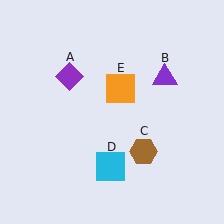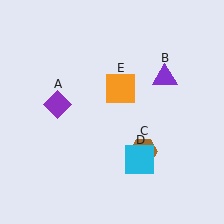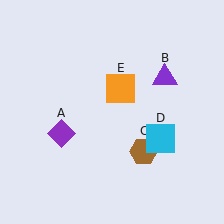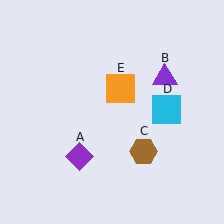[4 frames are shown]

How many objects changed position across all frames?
2 objects changed position: purple diamond (object A), cyan square (object D).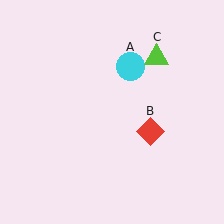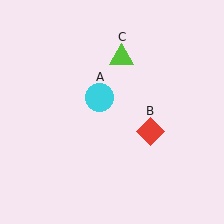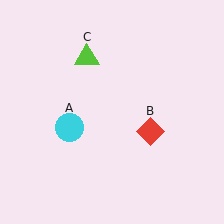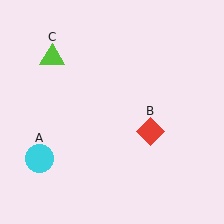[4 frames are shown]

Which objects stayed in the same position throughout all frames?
Red diamond (object B) remained stationary.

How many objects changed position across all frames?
2 objects changed position: cyan circle (object A), lime triangle (object C).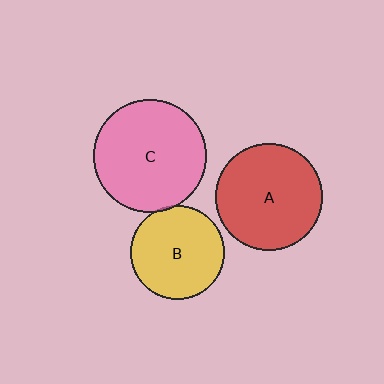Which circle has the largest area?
Circle C (pink).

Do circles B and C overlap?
Yes.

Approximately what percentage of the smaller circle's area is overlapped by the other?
Approximately 5%.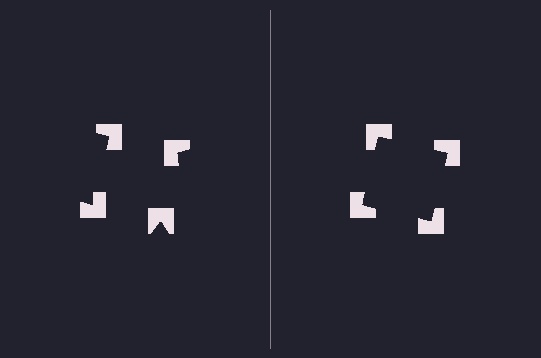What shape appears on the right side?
An illusory square.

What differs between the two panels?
The notched squares are positioned identically on both sides; only the wedge orientations differ. On the right they align to a square; on the left they are misaligned.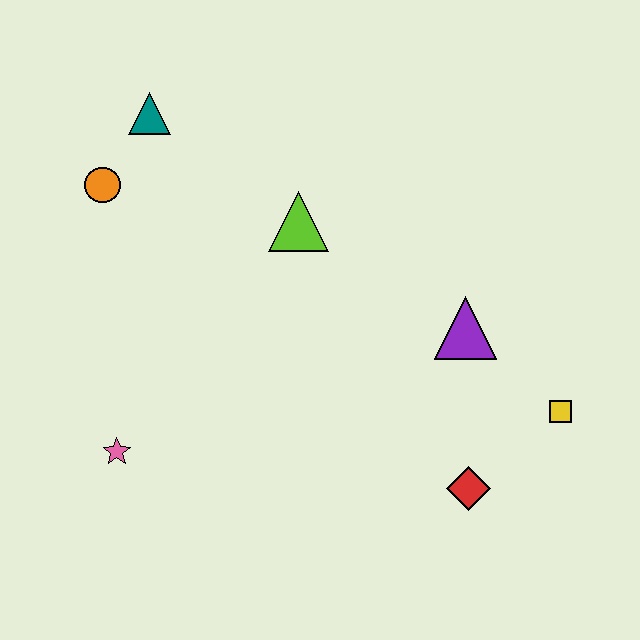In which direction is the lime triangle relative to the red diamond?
The lime triangle is above the red diamond.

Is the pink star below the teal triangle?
Yes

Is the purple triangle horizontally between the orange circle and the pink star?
No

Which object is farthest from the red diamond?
The teal triangle is farthest from the red diamond.